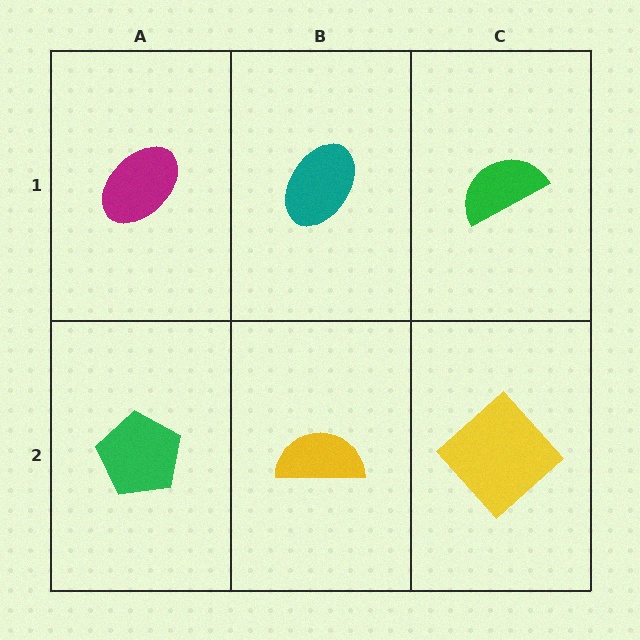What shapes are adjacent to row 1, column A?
A green pentagon (row 2, column A), a teal ellipse (row 1, column B).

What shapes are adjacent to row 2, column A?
A magenta ellipse (row 1, column A), a yellow semicircle (row 2, column B).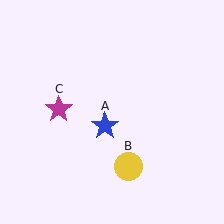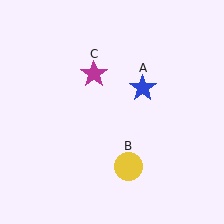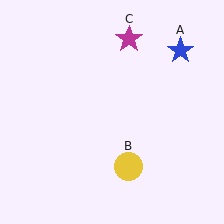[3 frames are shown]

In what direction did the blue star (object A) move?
The blue star (object A) moved up and to the right.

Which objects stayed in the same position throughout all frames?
Yellow circle (object B) remained stationary.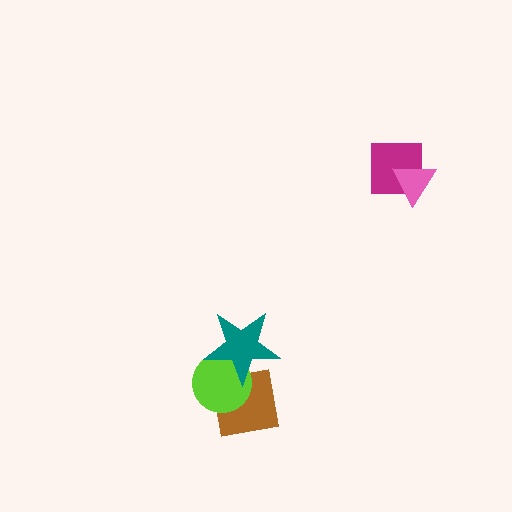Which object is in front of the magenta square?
The pink triangle is in front of the magenta square.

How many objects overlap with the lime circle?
2 objects overlap with the lime circle.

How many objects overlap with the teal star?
2 objects overlap with the teal star.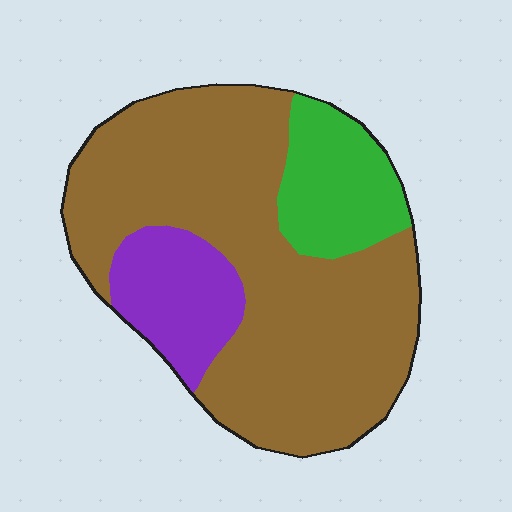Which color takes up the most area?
Brown, at roughly 70%.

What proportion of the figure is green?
Green covers 16% of the figure.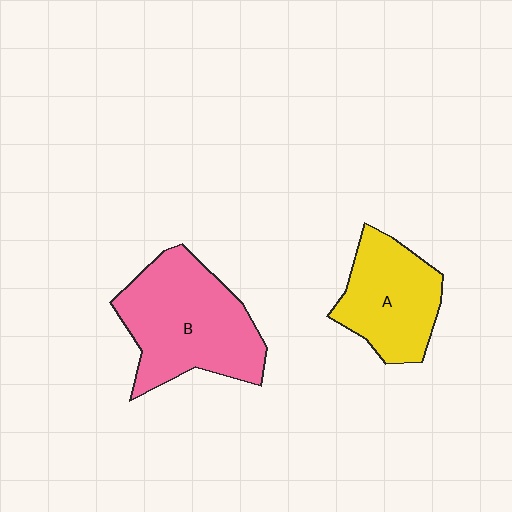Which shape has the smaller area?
Shape A (yellow).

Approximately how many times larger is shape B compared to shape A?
Approximately 1.4 times.